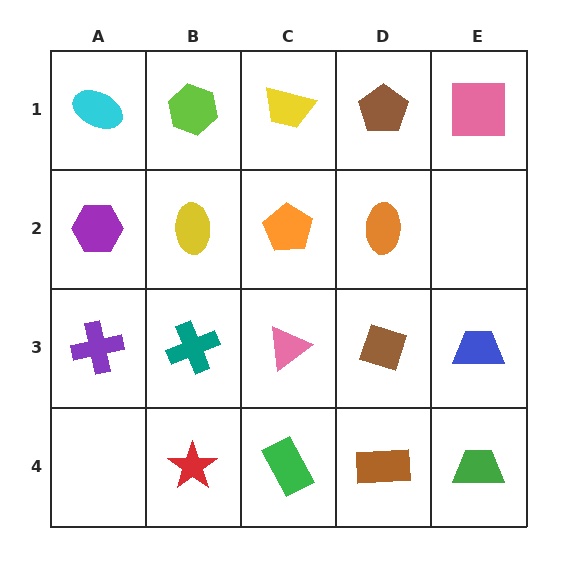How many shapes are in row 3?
5 shapes.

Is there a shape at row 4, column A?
No, that cell is empty.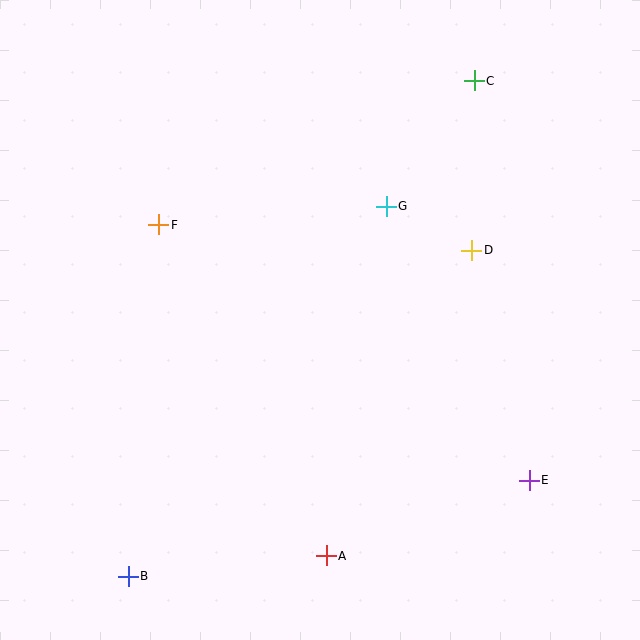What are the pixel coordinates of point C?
Point C is at (474, 81).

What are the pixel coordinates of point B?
Point B is at (128, 576).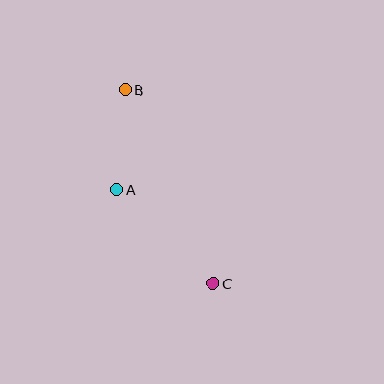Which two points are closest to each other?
Points A and B are closest to each other.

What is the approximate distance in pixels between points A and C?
The distance between A and C is approximately 135 pixels.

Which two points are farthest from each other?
Points B and C are farthest from each other.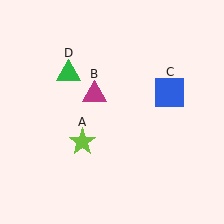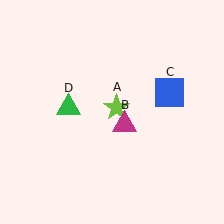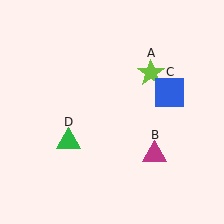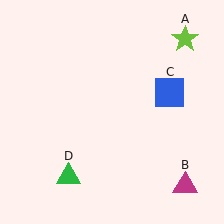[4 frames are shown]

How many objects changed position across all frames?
3 objects changed position: lime star (object A), magenta triangle (object B), green triangle (object D).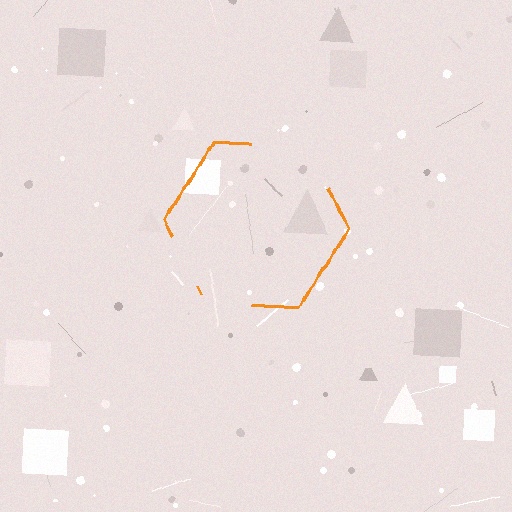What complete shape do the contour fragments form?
The contour fragments form a hexagon.